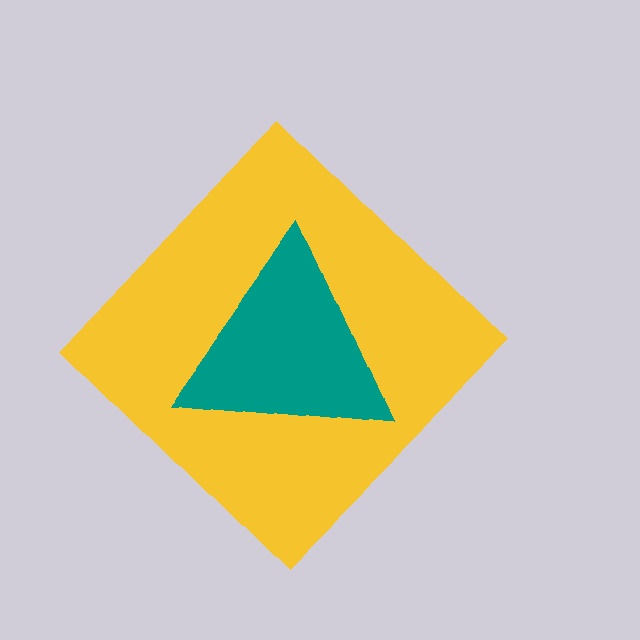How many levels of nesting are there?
2.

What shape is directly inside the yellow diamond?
The teal triangle.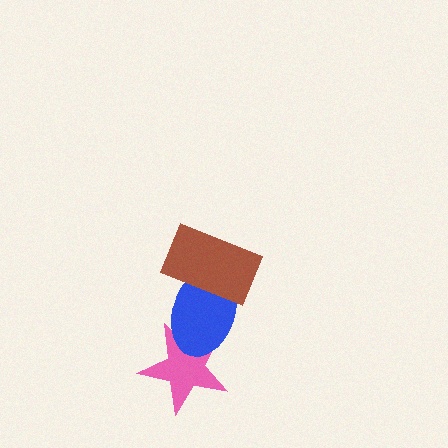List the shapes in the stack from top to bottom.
From top to bottom: the brown rectangle, the blue ellipse, the pink star.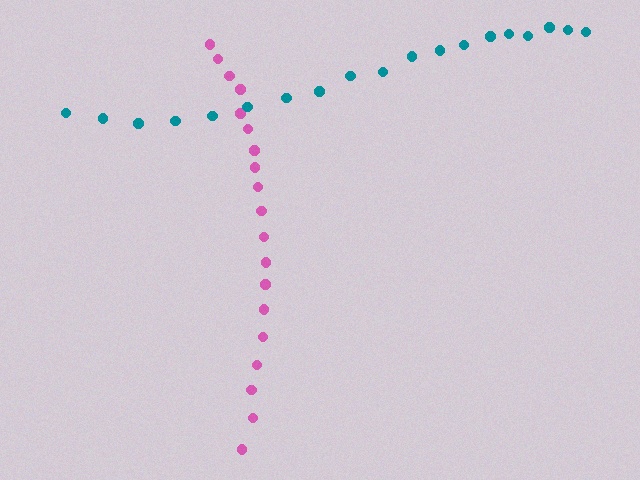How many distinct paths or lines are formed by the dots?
There are 2 distinct paths.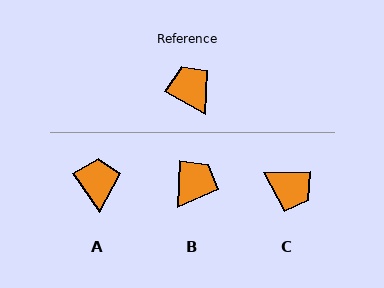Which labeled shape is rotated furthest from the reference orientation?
C, about 149 degrees away.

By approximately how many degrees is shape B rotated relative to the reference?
Approximately 63 degrees clockwise.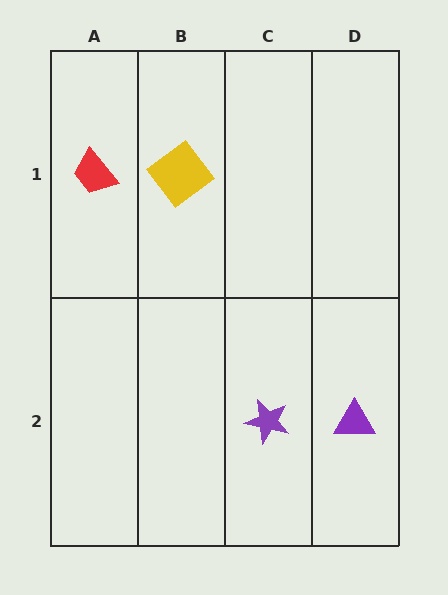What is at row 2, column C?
A purple star.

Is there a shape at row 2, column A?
No, that cell is empty.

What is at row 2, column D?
A purple triangle.